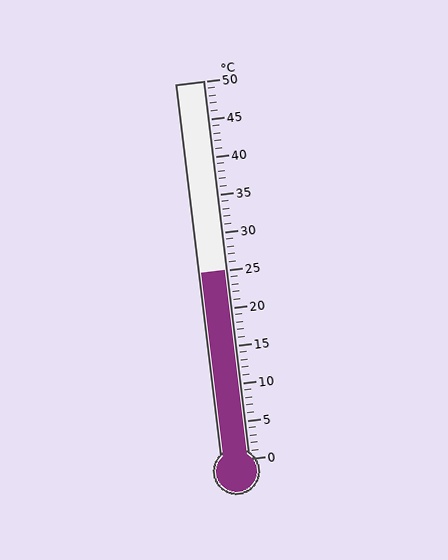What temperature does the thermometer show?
The thermometer shows approximately 25°C.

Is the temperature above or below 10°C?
The temperature is above 10°C.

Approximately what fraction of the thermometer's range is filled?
The thermometer is filled to approximately 50% of its range.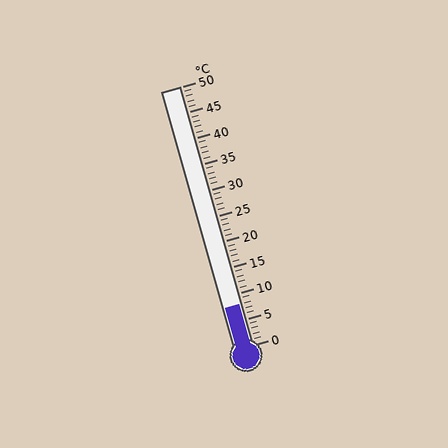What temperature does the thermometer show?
The thermometer shows approximately 8°C.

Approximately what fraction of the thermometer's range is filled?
The thermometer is filled to approximately 15% of its range.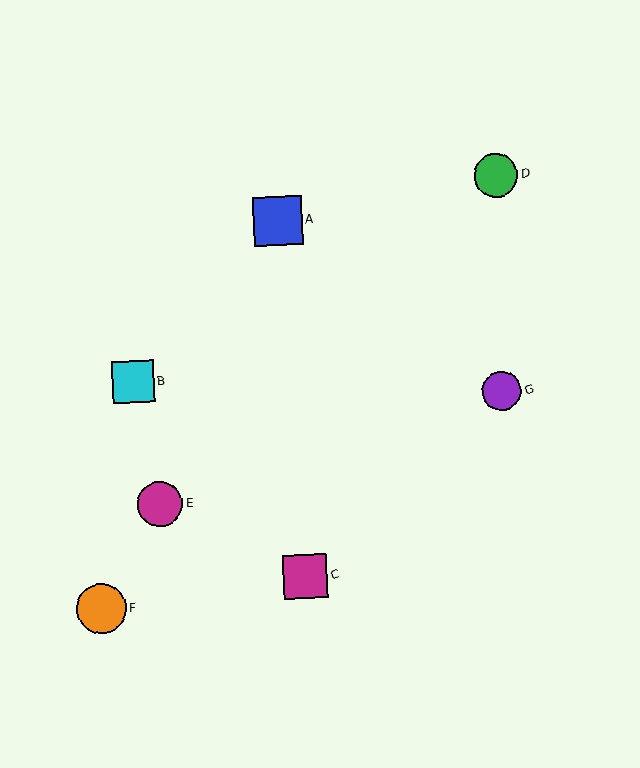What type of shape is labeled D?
Shape D is a green circle.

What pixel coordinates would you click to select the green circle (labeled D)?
Click at (496, 175) to select the green circle D.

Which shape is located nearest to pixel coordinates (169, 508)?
The magenta circle (labeled E) at (160, 504) is nearest to that location.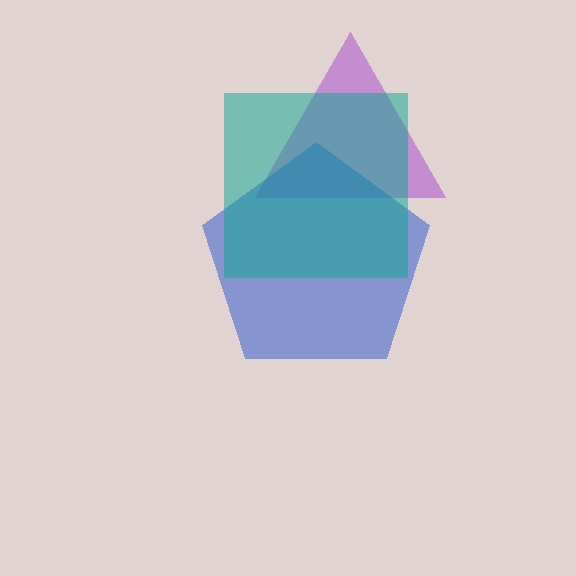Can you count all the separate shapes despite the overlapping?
Yes, there are 3 separate shapes.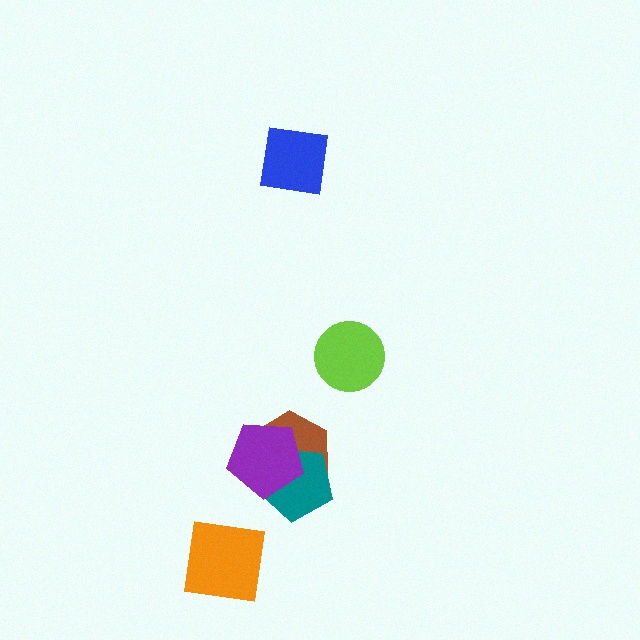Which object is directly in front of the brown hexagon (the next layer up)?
The teal pentagon is directly in front of the brown hexagon.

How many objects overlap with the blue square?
0 objects overlap with the blue square.